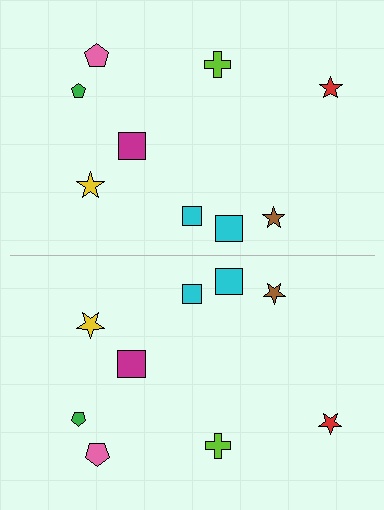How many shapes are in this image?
There are 18 shapes in this image.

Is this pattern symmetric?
Yes, this pattern has bilateral (reflection) symmetry.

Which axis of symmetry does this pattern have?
The pattern has a horizontal axis of symmetry running through the center of the image.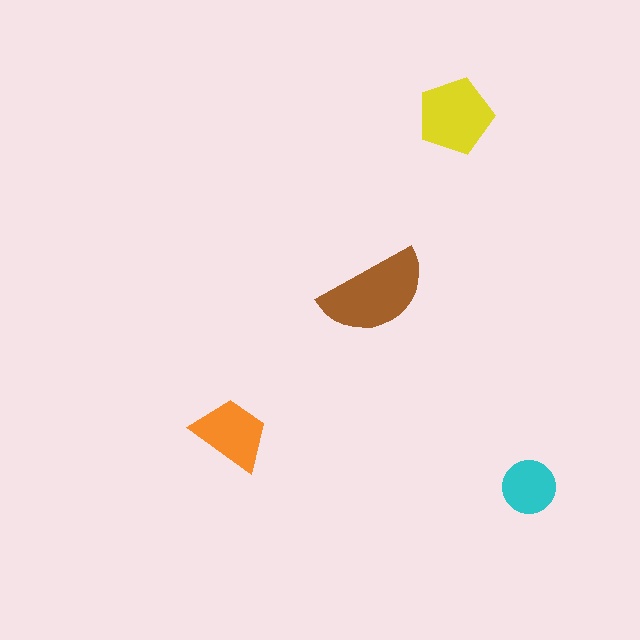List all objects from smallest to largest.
The cyan circle, the orange trapezoid, the yellow pentagon, the brown semicircle.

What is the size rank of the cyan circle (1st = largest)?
4th.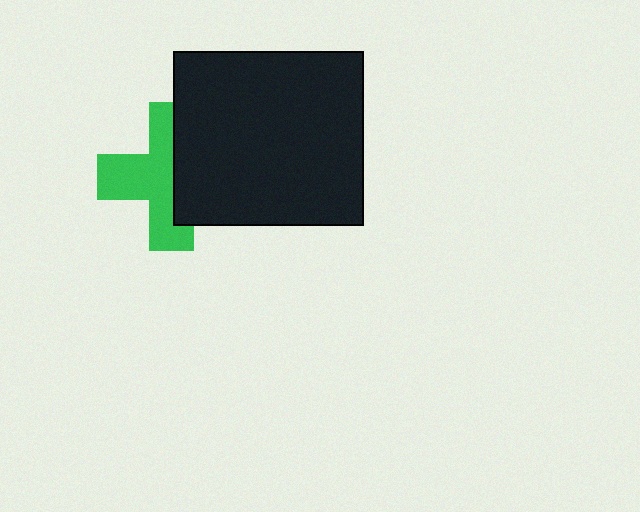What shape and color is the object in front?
The object in front is a black rectangle.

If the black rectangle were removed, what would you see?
You would see the complete green cross.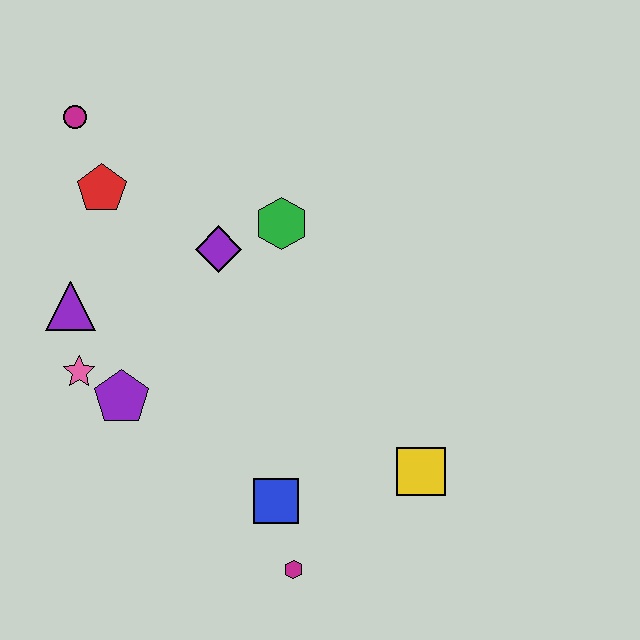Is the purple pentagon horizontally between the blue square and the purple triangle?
Yes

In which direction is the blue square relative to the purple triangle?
The blue square is to the right of the purple triangle.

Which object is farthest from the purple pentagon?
The yellow square is farthest from the purple pentagon.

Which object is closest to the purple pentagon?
The pink star is closest to the purple pentagon.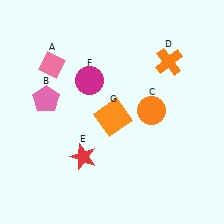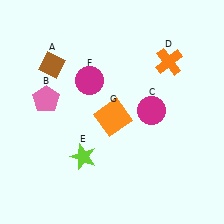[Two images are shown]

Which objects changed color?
A changed from pink to brown. C changed from orange to magenta. E changed from red to lime.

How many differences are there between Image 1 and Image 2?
There are 3 differences between the two images.